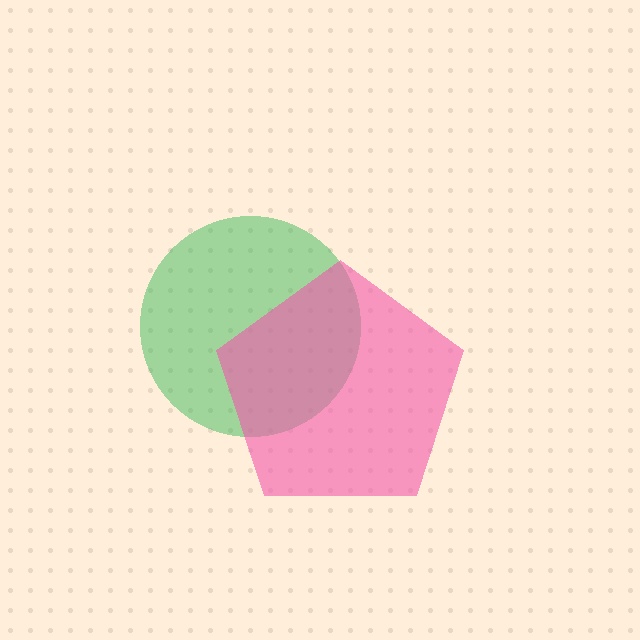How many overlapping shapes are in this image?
There are 2 overlapping shapes in the image.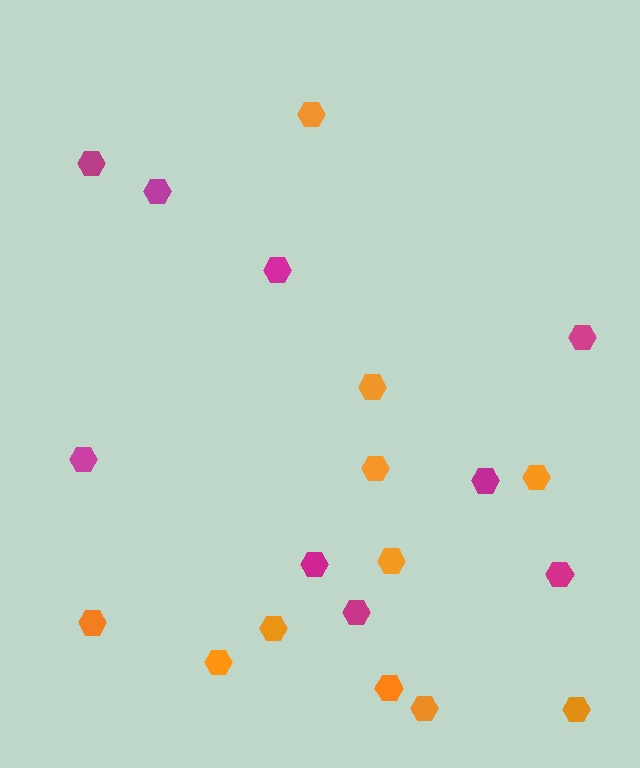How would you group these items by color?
There are 2 groups: one group of magenta hexagons (9) and one group of orange hexagons (11).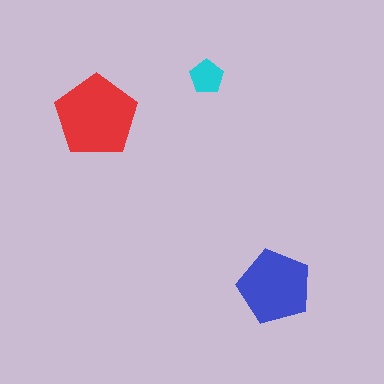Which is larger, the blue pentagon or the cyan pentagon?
The blue one.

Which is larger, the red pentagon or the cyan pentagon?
The red one.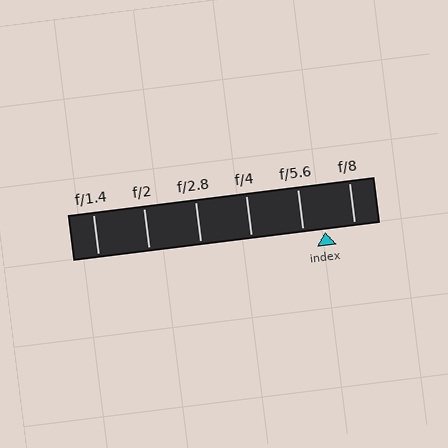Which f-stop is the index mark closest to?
The index mark is closest to f/5.6.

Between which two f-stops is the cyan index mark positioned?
The index mark is between f/5.6 and f/8.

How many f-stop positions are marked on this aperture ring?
There are 6 f-stop positions marked.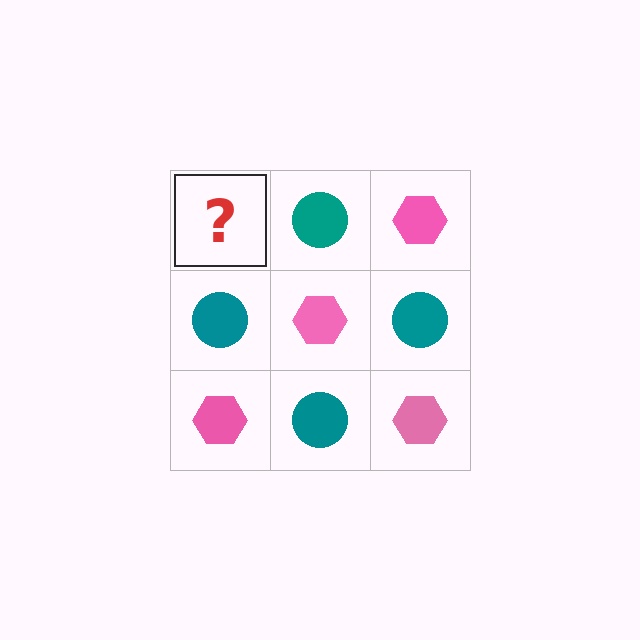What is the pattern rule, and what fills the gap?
The rule is that it alternates pink hexagon and teal circle in a checkerboard pattern. The gap should be filled with a pink hexagon.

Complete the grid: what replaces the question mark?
The question mark should be replaced with a pink hexagon.